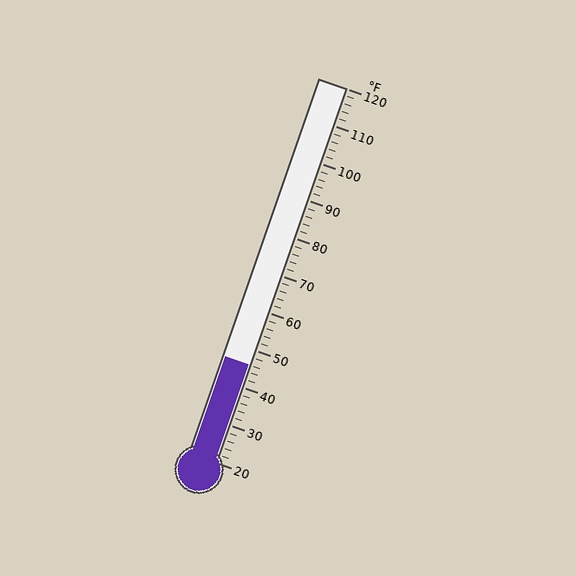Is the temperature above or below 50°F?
The temperature is below 50°F.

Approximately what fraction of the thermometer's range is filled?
The thermometer is filled to approximately 25% of its range.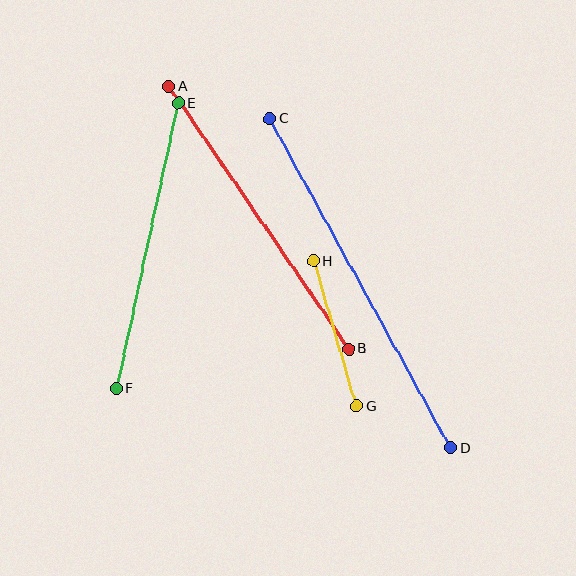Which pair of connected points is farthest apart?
Points C and D are farthest apart.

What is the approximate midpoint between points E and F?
The midpoint is at approximately (147, 246) pixels.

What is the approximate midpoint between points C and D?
The midpoint is at approximately (360, 283) pixels.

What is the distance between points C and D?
The distance is approximately 376 pixels.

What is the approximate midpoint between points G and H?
The midpoint is at approximately (335, 334) pixels.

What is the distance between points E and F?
The distance is approximately 291 pixels.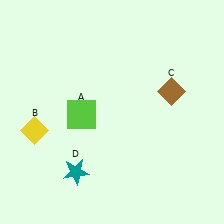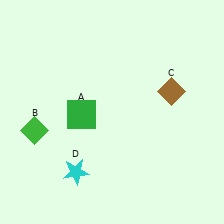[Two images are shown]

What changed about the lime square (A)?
In Image 1, A is lime. In Image 2, it changed to green.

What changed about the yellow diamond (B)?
In Image 1, B is yellow. In Image 2, it changed to green.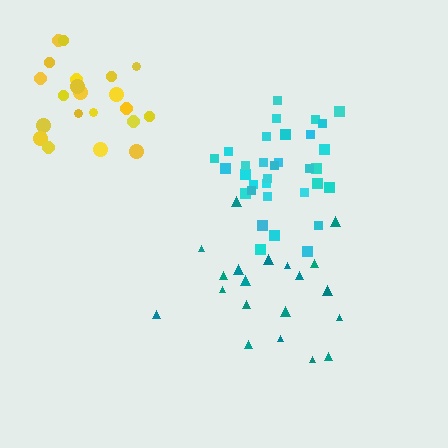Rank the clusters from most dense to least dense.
cyan, yellow, teal.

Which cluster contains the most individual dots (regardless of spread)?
Cyan (33).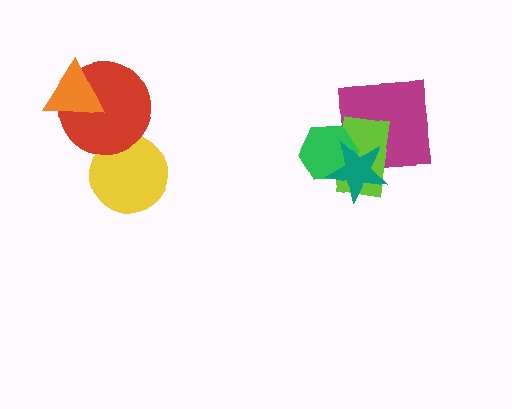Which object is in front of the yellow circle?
The red circle is in front of the yellow circle.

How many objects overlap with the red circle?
2 objects overlap with the red circle.